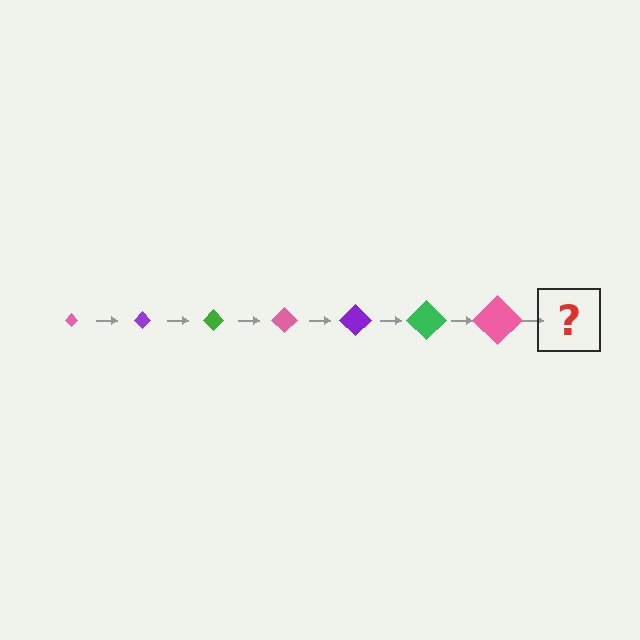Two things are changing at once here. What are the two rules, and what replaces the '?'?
The two rules are that the diamond grows larger each step and the color cycles through pink, purple, and green. The '?' should be a purple diamond, larger than the previous one.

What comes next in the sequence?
The next element should be a purple diamond, larger than the previous one.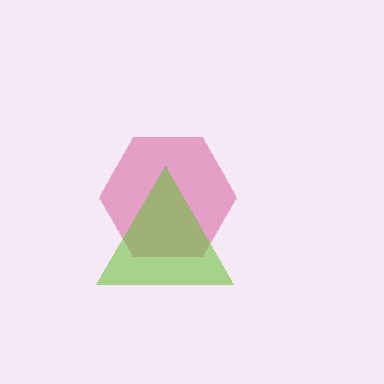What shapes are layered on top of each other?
The layered shapes are: a magenta hexagon, a lime triangle.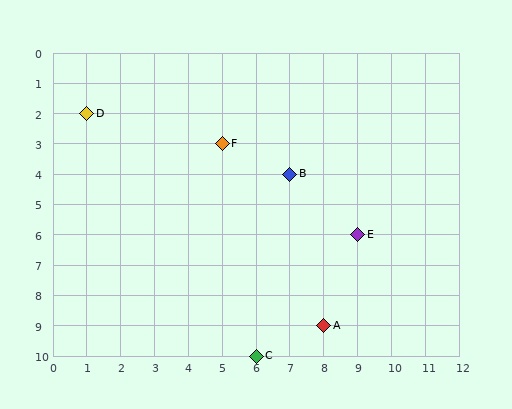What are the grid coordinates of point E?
Point E is at grid coordinates (9, 6).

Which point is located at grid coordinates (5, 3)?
Point F is at (5, 3).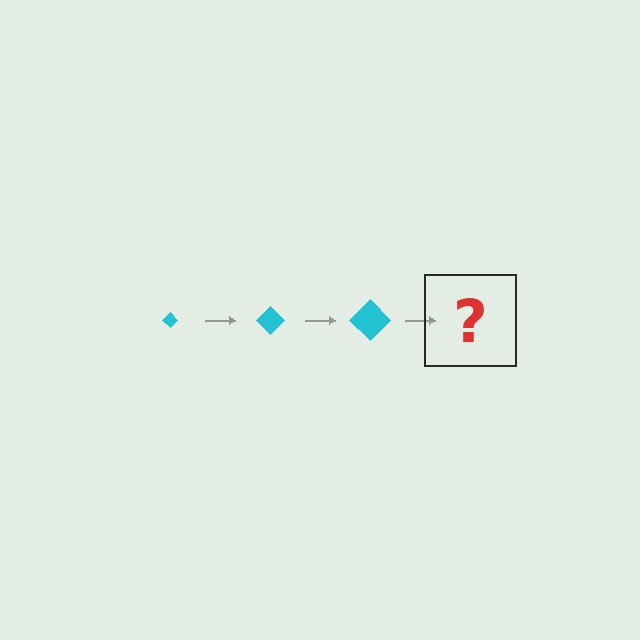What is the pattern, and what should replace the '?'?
The pattern is that the diamond gets progressively larger each step. The '?' should be a cyan diamond, larger than the previous one.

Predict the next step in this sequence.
The next step is a cyan diamond, larger than the previous one.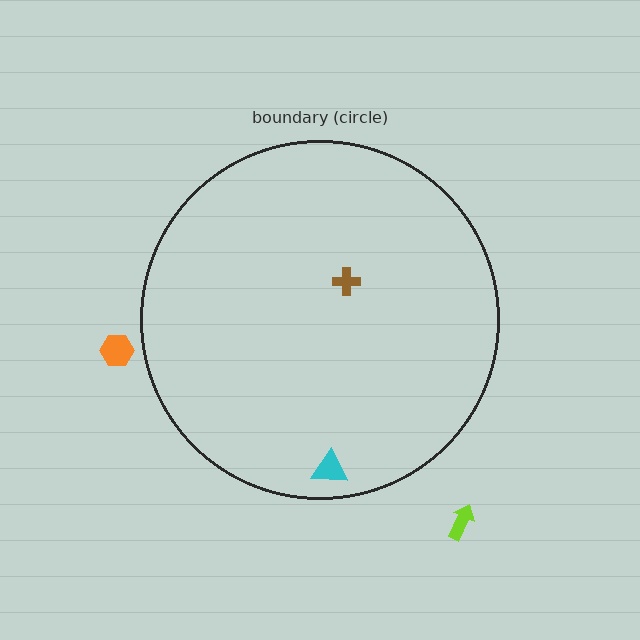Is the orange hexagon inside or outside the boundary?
Outside.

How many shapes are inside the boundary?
2 inside, 2 outside.